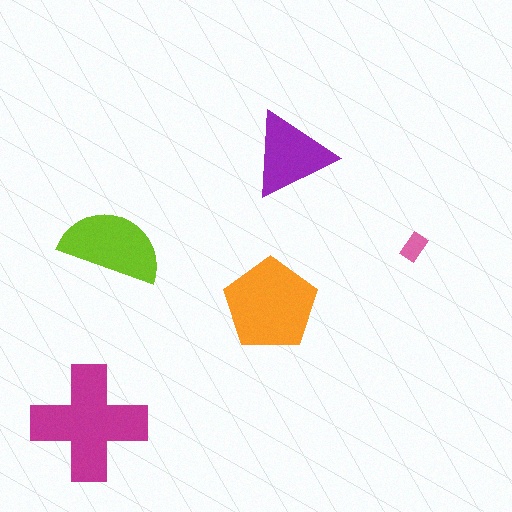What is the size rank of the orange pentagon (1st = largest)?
2nd.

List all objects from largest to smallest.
The magenta cross, the orange pentagon, the lime semicircle, the purple triangle, the pink rectangle.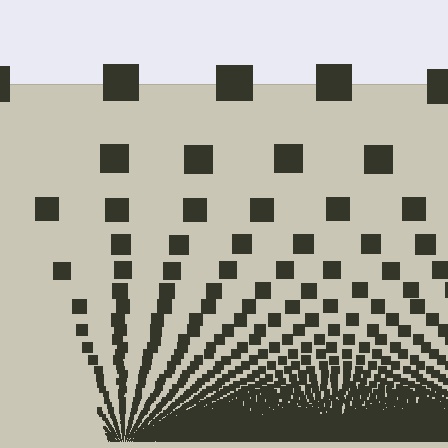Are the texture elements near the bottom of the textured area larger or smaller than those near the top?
Smaller. The gradient is inverted — elements near the bottom are smaller and denser.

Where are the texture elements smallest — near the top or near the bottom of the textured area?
Near the bottom.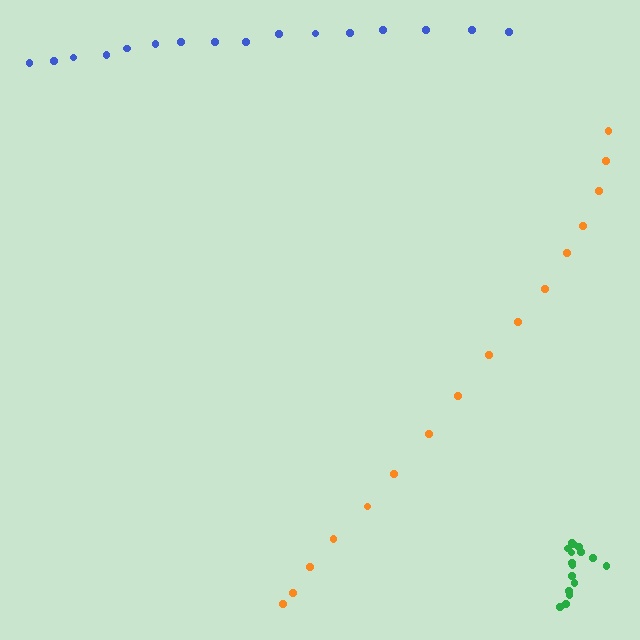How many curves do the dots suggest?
There are 3 distinct paths.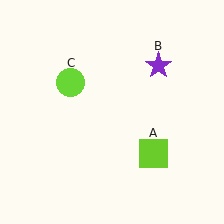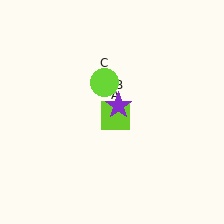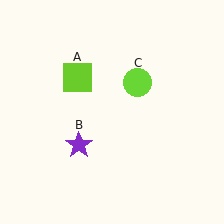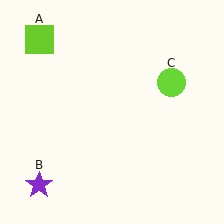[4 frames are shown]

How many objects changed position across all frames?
3 objects changed position: lime square (object A), purple star (object B), lime circle (object C).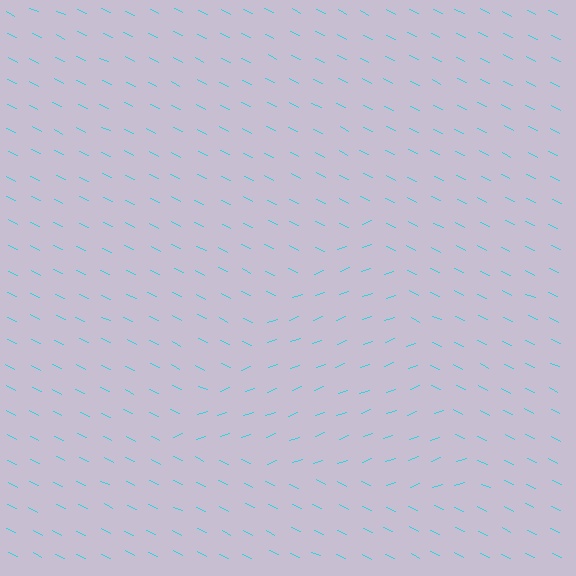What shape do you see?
I see a triangle.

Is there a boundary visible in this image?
Yes, there is a texture boundary formed by a change in line orientation.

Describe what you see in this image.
The image is filled with small cyan line segments. A triangle region in the image has lines oriented differently from the surrounding lines, creating a visible texture boundary.